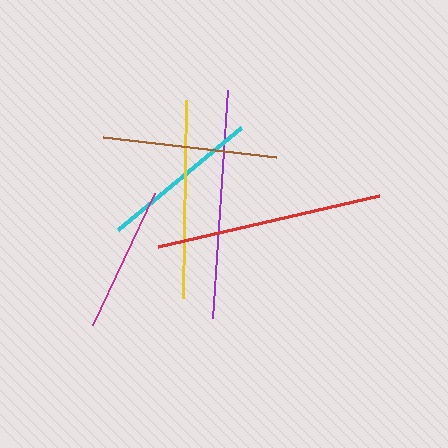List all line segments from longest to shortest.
From longest to shortest: purple, red, yellow, brown, cyan, magenta.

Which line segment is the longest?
The purple line is the longest at approximately 228 pixels.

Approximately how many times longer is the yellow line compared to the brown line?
The yellow line is approximately 1.1 times the length of the brown line.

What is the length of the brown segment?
The brown segment is approximately 175 pixels long.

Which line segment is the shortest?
The magenta line is the shortest at approximately 146 pixels.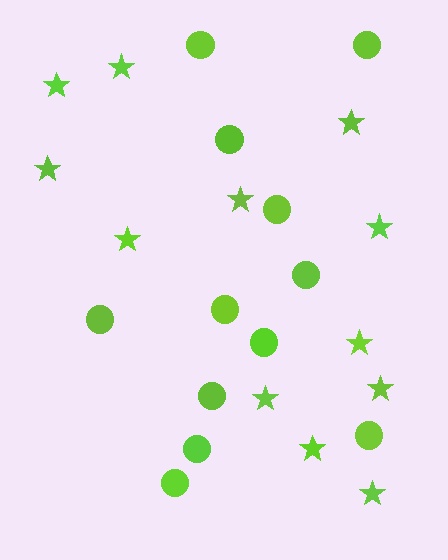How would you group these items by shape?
There are 2 groups: one group of circles (12) and one group of stars (12).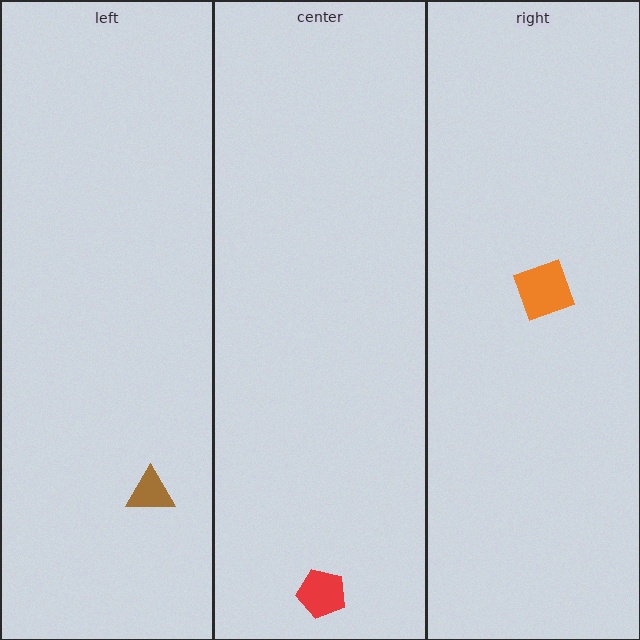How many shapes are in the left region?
1.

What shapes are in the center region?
The red pentagon.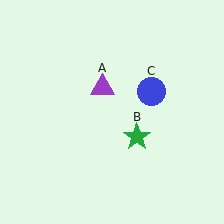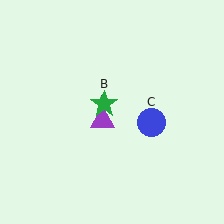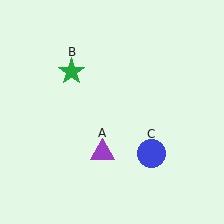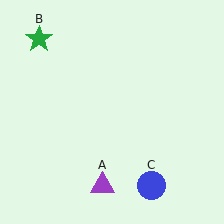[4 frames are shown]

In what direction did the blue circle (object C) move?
The blue circle (object C) moved down.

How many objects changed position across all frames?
3 objects changed position: purple triangle (object A), green star (object B), blue circle (object C).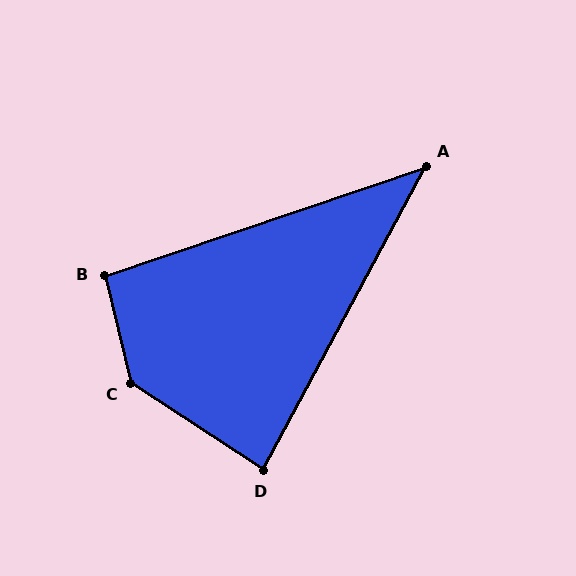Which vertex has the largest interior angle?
C, at approximately 137 degrees.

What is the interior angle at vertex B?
Approximately 95 degrees (approximately right).